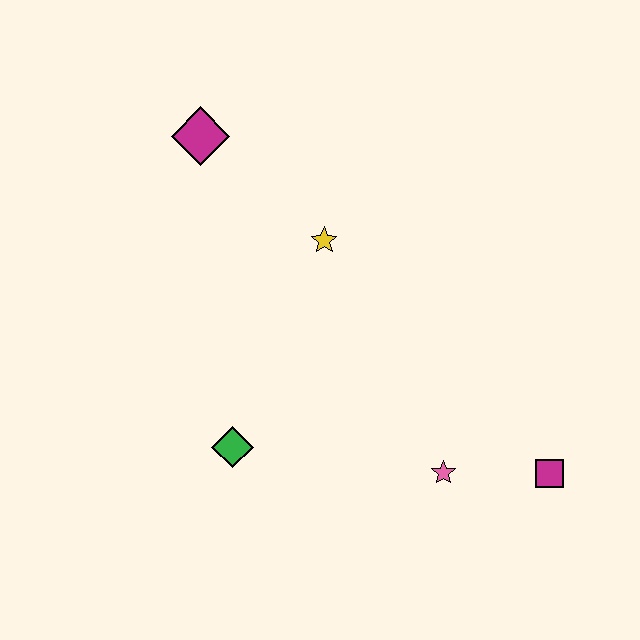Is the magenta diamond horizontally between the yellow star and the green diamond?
No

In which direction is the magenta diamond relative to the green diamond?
The magenta diamond is above the green diamond.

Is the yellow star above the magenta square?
Yes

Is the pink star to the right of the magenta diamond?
Yes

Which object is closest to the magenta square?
The pink star is closest to the magenta square.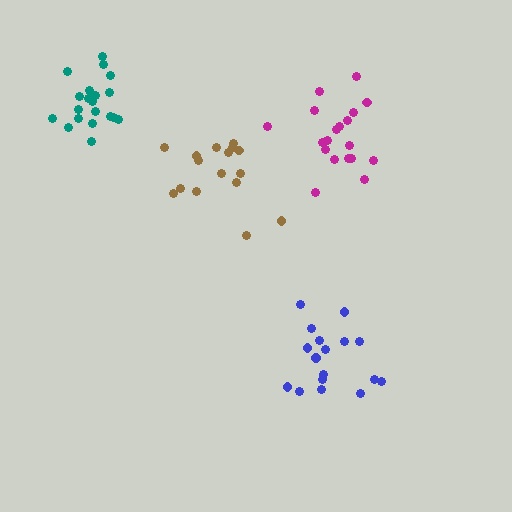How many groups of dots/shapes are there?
There are 4 groups.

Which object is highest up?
The teal cluster is topmost.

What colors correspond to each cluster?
The clusters are colored: brown, teal, blue, magenta.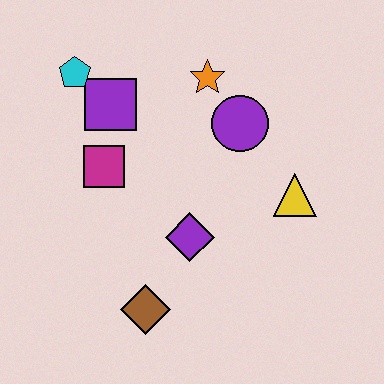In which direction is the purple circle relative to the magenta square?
The purple circle is to the right of the magenta square.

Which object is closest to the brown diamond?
The purple diamond is closest to the brown diamond.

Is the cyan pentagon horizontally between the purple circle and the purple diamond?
No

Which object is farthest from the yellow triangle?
The cyan pentagon is farthest from the yellow triangle.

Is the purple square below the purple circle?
No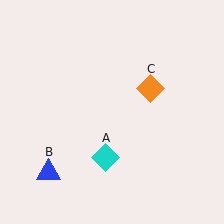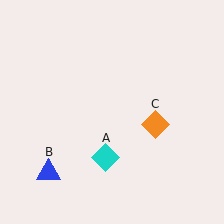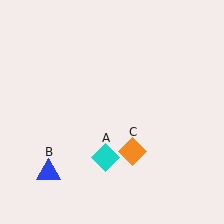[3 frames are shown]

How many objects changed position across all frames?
1 object changed position: orange diamond (object C).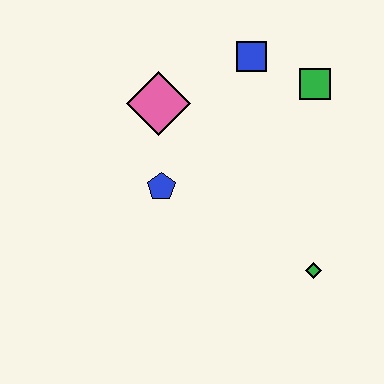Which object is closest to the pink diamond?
The blue pentagon is closest to the pink diamond.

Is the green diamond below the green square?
Yes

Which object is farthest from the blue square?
The green diamond is farthest from the blue square.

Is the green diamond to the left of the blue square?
No